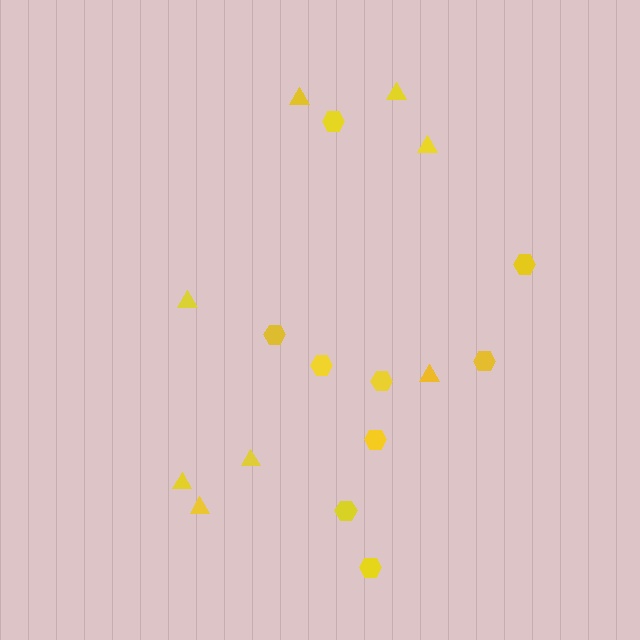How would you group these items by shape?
There are 2 groups: one group of hexagons (9) and one group of triangles (8).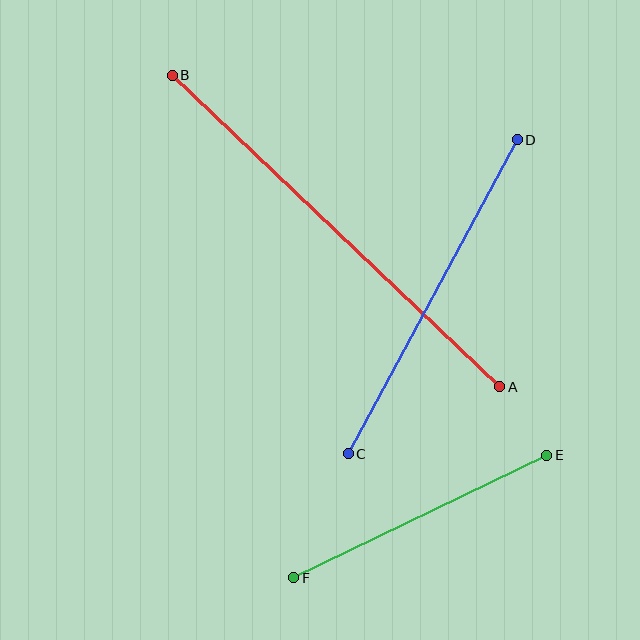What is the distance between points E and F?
The distance is approximately 281 pixels.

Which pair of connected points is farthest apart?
Points A and B are farthest apart.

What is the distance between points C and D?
The distance is approximately 357 pixels.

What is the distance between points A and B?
The distance is approximately 452 pixels.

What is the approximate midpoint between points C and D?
The midpoint is at approximately (433, 297) pixels.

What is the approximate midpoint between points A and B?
The midpoint is at approximately (336, 231) pixels.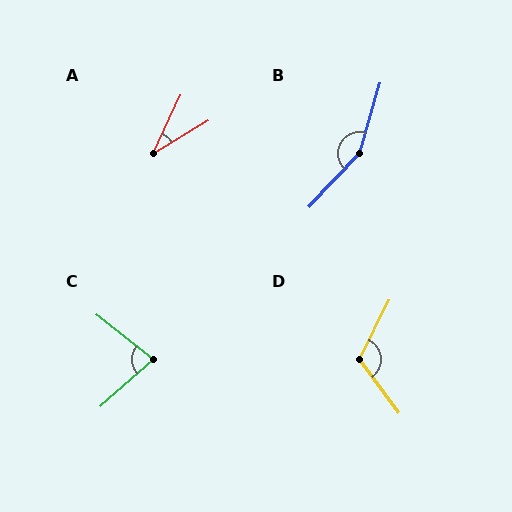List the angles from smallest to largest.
A (34°), C (79°), D (118°), B (153°).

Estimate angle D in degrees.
Approximately 118 degrees.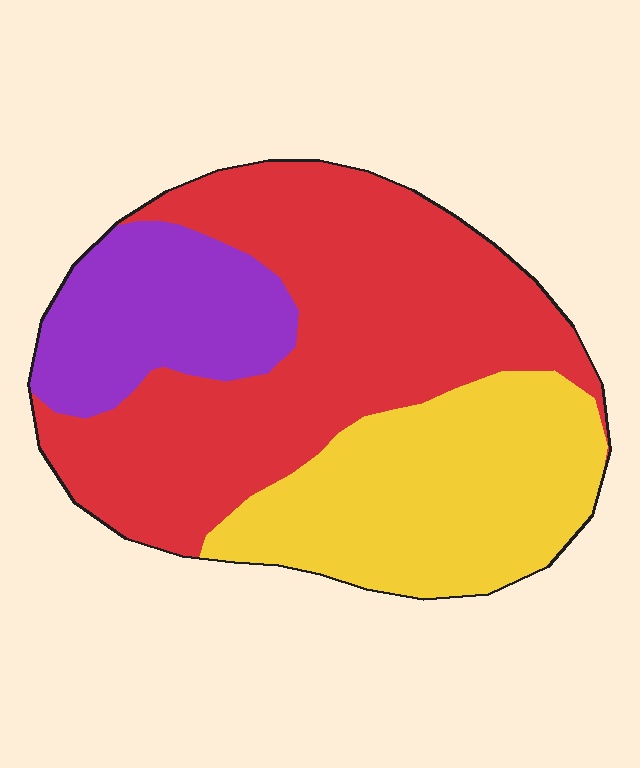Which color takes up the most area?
Red, at roughly 50%.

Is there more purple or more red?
Red.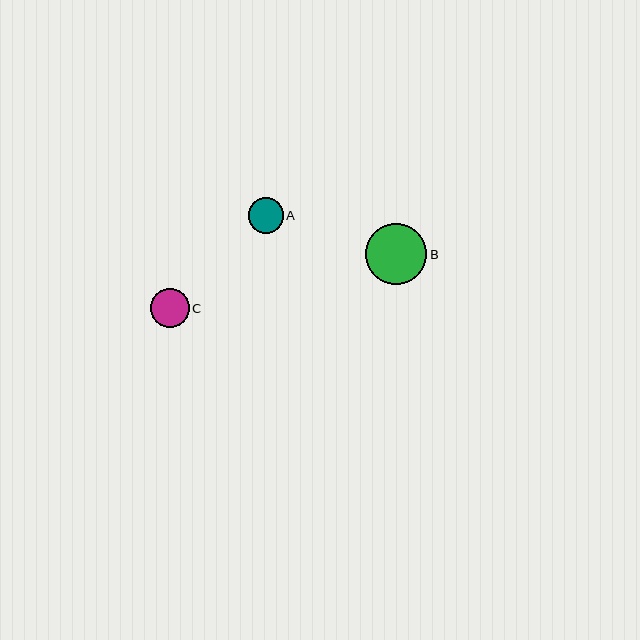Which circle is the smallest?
Circle A is the smallest with a size of approximately 35 pixels.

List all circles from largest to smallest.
From largest to smallest: B, C, A.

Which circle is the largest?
Circle B is the largest with a size of approximately 61 pixels.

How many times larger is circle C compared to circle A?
Circle C is approximately 1.1 times the size of circle A.